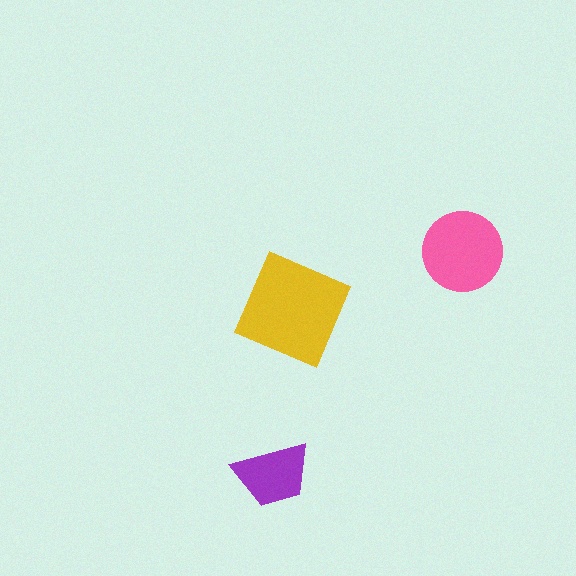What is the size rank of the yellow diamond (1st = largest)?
1st.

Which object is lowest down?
The purple trapezoid is bottommost.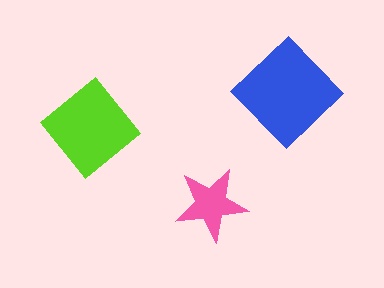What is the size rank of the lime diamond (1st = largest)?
2nd.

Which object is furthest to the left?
The lime diamond is leftmost.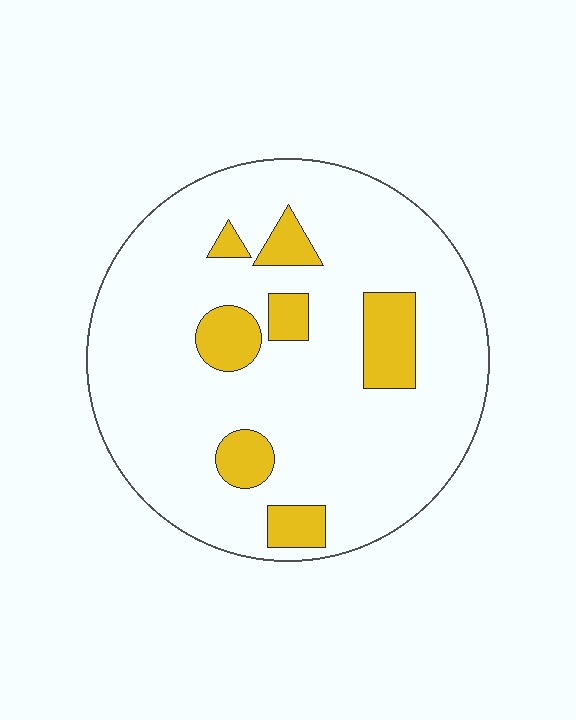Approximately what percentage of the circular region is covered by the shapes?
Approximately 15%.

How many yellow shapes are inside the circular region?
7.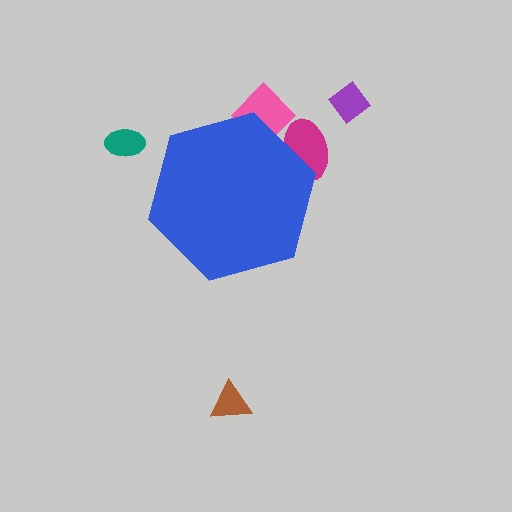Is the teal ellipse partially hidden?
No, the teal ellipse is fully visible.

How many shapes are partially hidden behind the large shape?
2 shapes are partially hidden.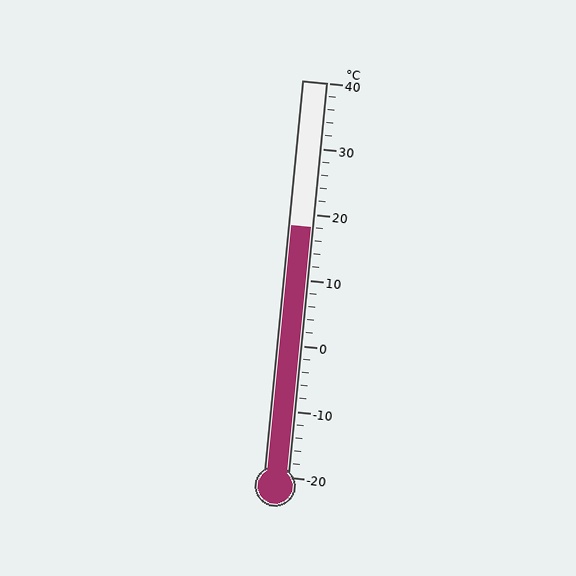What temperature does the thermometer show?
The thermometer shows approximately 18°C.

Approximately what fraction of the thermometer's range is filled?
The thermometer is filled to approximately 65% of its range.